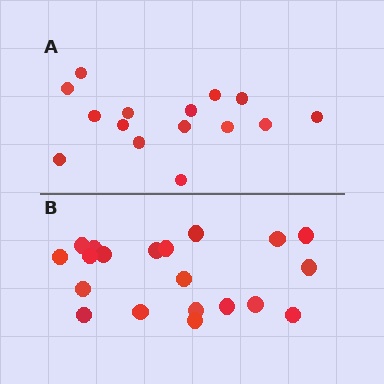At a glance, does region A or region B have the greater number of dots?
Region B (the bottom region) has more dots.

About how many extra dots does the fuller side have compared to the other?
Region B has about 5 more dots than region A.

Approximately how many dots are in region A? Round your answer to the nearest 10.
About 20 dots. (The exact count is 15, which rounds to 20.)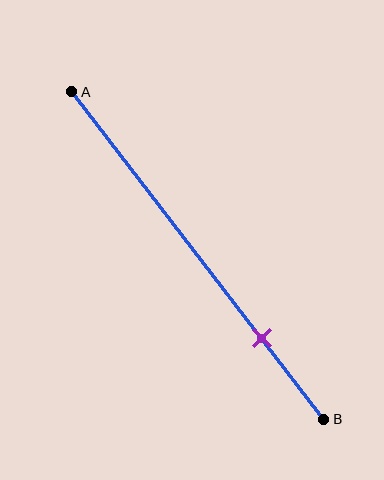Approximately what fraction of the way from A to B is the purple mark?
The purple mark is approximately 75% of the way from A to B.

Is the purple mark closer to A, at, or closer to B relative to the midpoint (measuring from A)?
The purple mark is closer to point B than the midpoint of segment AB.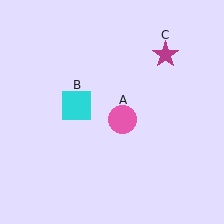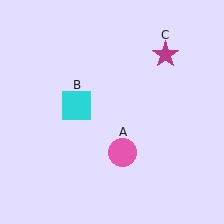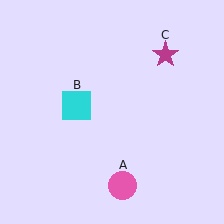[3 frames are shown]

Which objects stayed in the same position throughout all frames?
Cyan square (object B) and magenta star (object C) remained stationary.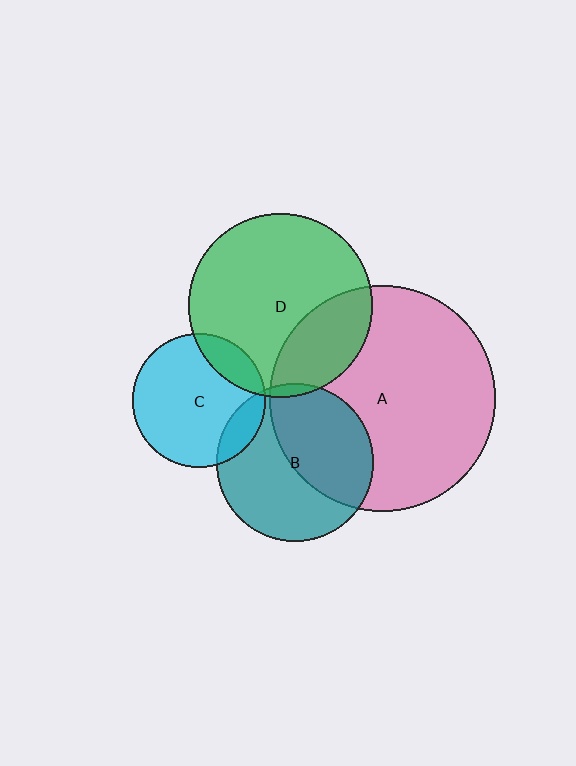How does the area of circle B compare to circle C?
Approximately 1.4 times.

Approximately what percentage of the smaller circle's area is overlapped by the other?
Approximately 5%.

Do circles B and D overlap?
Yes.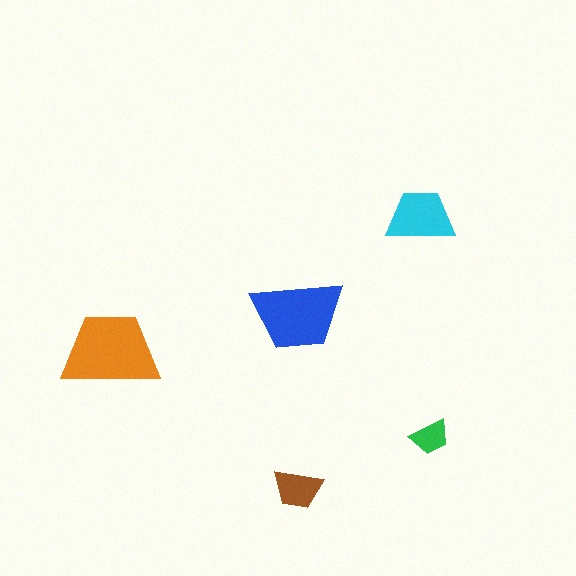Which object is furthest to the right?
The green trapezoid is rightmost.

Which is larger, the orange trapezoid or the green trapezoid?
The orange one.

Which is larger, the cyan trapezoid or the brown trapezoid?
The cyan one.